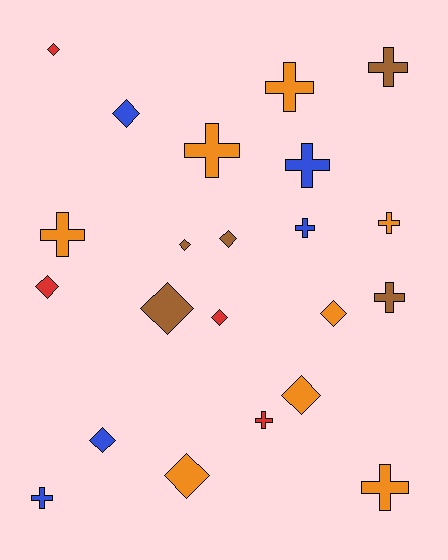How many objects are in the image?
There are 22 objects.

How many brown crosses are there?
There are 2 brown crosses.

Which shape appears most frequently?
Cross, with 11 objects.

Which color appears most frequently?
Orange, with 8 objects.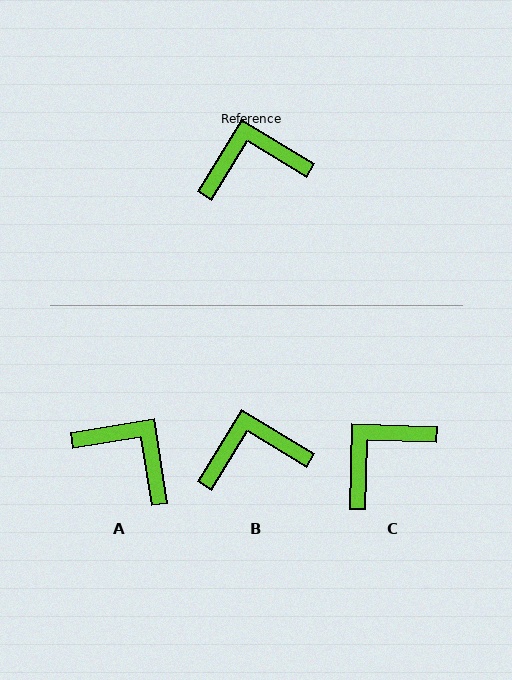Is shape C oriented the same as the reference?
No, it is off by about 30 degrees.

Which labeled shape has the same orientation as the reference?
B.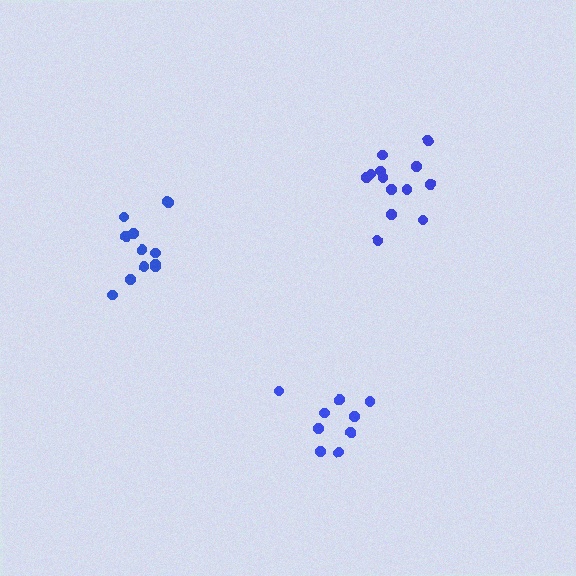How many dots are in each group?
Group 1: 13 dots, Group 2: 12 dots, Group 3: 9 dots (34 total).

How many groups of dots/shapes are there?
There are 3 groups.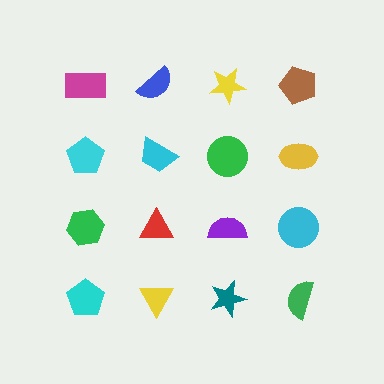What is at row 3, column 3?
A purple semicircle.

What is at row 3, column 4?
A cyan circle.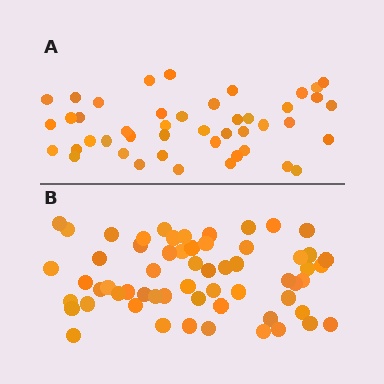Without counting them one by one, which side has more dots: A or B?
Region B (the bottom region) has more dots.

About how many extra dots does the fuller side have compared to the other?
Region B has approximately 15 more dots than region A.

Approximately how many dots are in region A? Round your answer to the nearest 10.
About 40 dots. (The exact count is 45, which rounds to 40.)